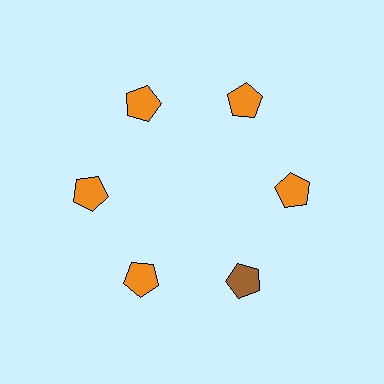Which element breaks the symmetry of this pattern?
The brown pentagon at roughly the 5 o'clock position breaks the symmetry. All other shapes are orange pentagons.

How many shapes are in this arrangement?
There are 6 shapes arranged in a ring pattern.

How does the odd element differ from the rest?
It has a different color: brown instead of orange.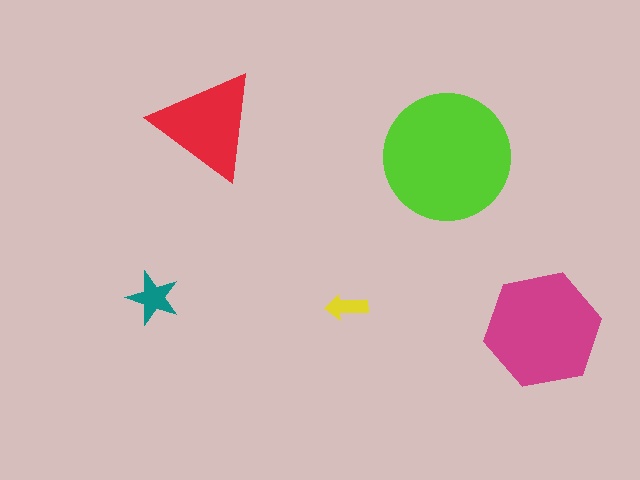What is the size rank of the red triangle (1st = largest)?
3rd.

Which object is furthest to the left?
The teal star is leftmost.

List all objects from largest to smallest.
The lime circle, the magenta hexagon, the red triangle, the teal star, the yellow arrow.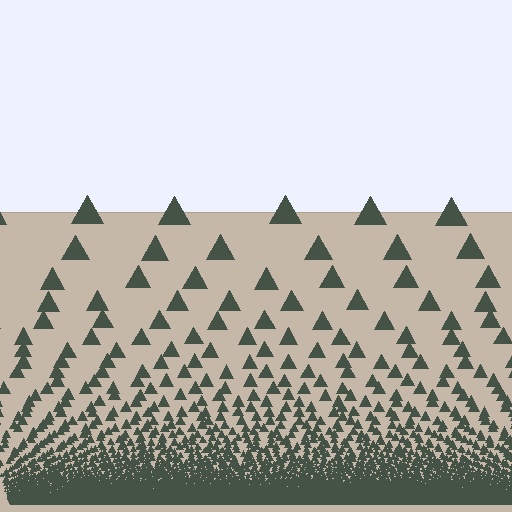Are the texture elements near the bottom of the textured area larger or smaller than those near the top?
Smaller. The gradient is inverted — elements near the bottom are smaller and denser.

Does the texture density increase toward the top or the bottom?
Density increases toward the bottom.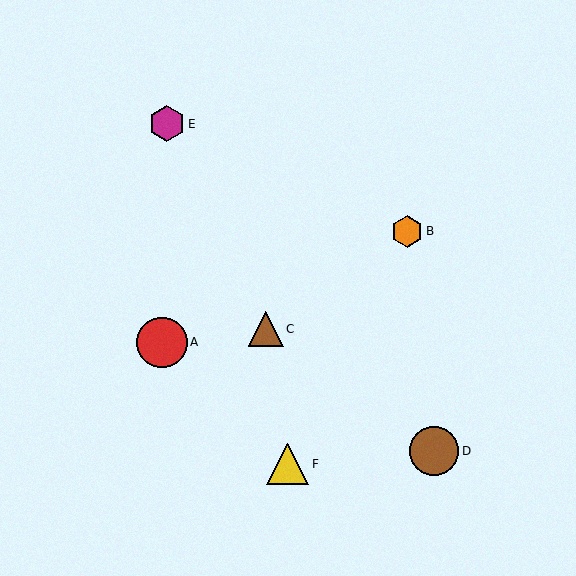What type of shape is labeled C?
Shape C is a brown triangle.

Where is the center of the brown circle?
The center of the brown circle is at (434, 451).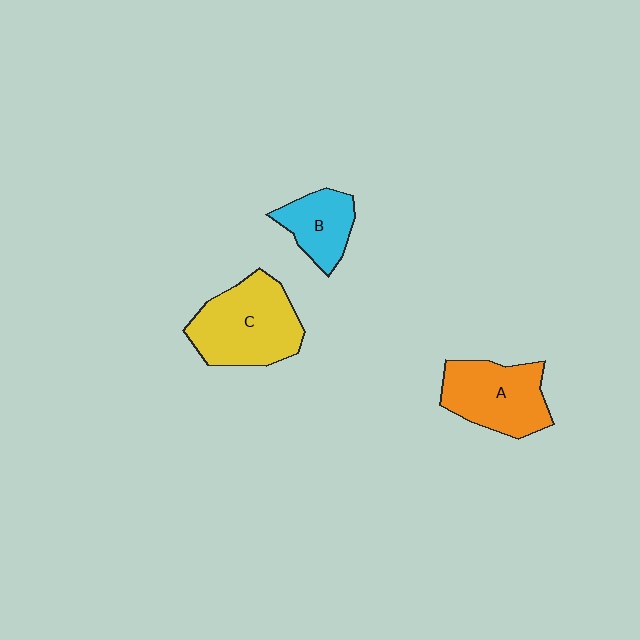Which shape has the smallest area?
Shape B (cyan).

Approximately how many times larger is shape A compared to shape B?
Approximately 1.5 times.